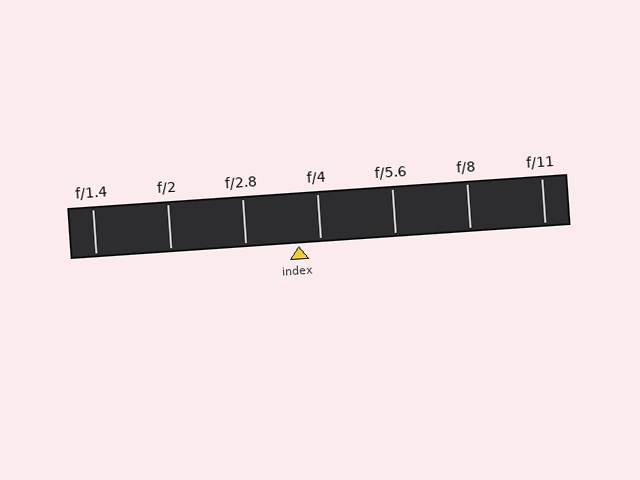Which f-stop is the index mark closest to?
The index mark is closest to f/4.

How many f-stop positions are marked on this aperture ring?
There are 7 f-stop positions marked.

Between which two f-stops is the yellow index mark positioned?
The index mark is between f/2.8 and f/4.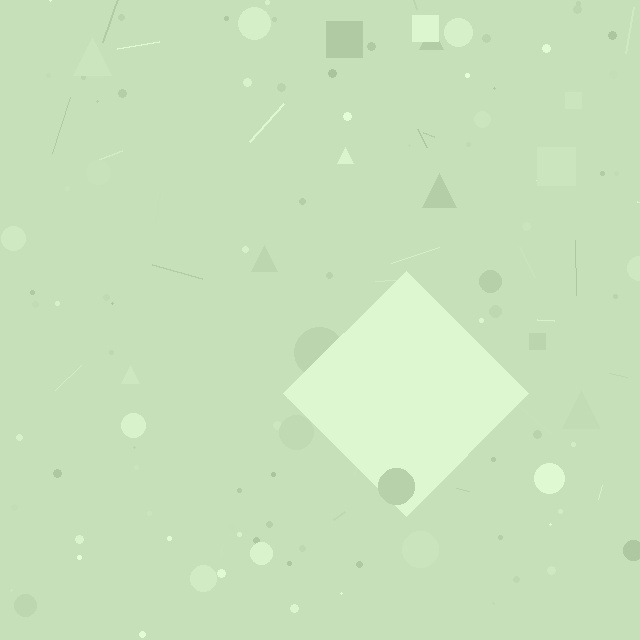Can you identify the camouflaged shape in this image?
The camouflaged shape is a diamond.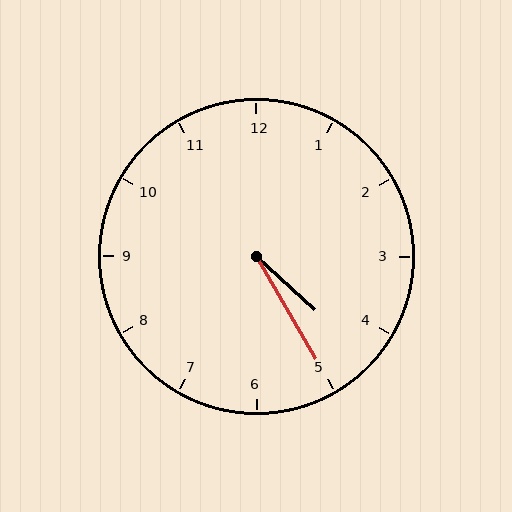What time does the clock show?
4:25.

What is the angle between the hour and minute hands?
Approximately 18 degrees.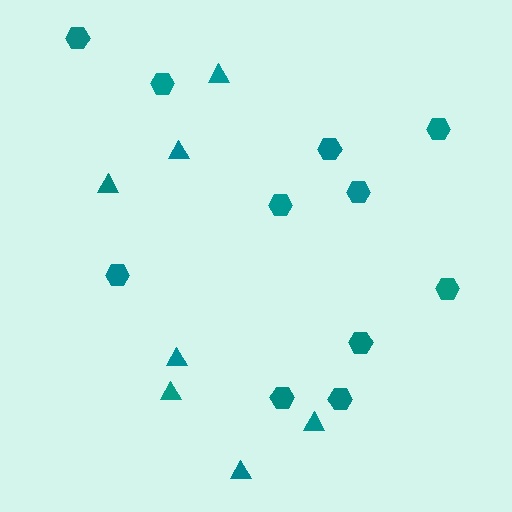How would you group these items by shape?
There are 2 groups: one group of triangles (7) and one group of hexagons (11).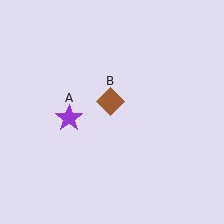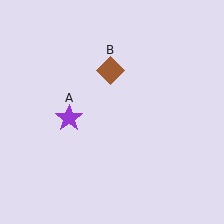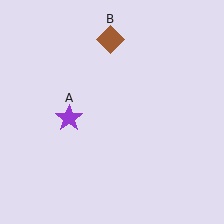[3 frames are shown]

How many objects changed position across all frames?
1 object changed position: brown diamond (object B).